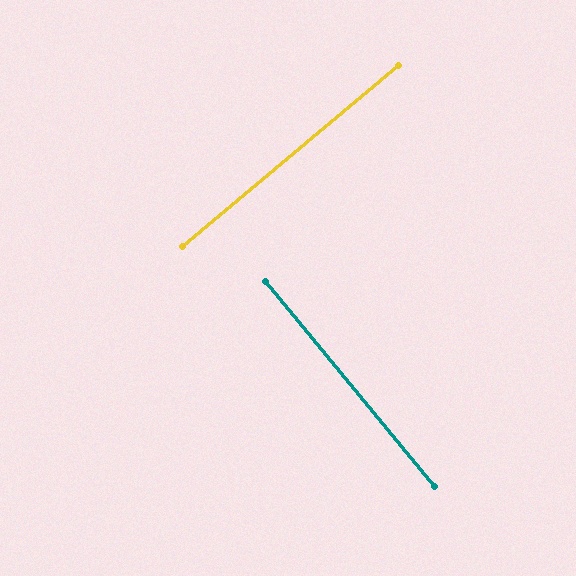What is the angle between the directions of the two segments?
Approximately 89 degrees.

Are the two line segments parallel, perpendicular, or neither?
Perpendicular — they meet at approximately 89°.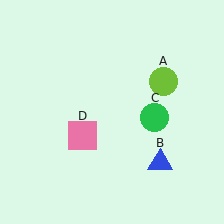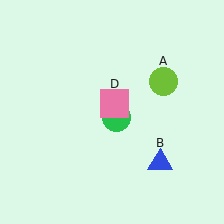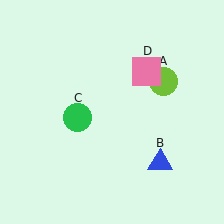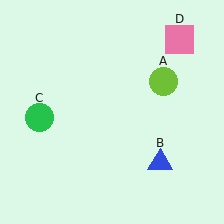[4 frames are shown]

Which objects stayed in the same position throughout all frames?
Lime circle (object A) and blue triangle (object B) remained stationary.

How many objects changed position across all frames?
2 objects changed position: green circle (object C), pink square (object D).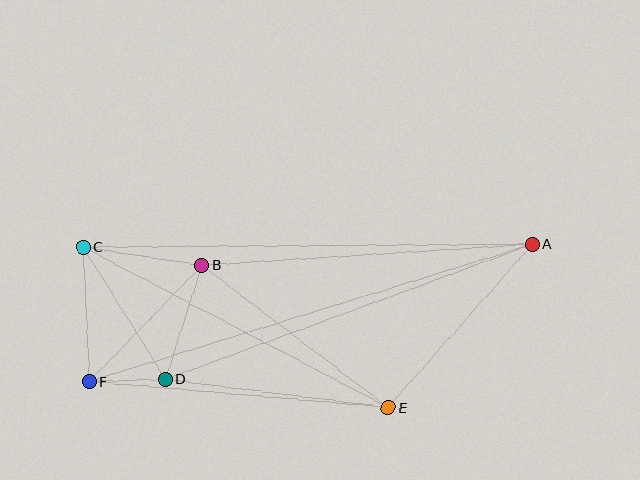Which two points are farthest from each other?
Points A and F are farthest from each other.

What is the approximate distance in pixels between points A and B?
The distance between A and B is approximately 331 pixels.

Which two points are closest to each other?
Points D and F are closest to each other.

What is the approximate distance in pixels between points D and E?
The distance between D and E is approximately 225 pixels.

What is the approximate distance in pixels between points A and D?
The distance between A and D is approximately 391 pixels.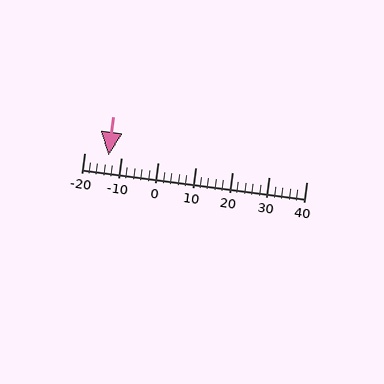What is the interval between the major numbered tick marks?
The major tick marks are spaced 10 units apart.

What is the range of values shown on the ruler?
The ruler shows values from -20 to 40.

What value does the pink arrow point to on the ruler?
The pink arrow points to approximately -13.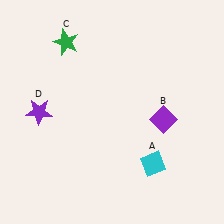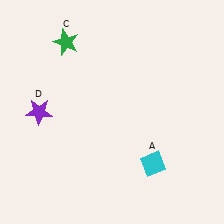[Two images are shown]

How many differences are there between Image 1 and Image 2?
There is 1 difference between the two images.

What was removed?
The purple diamond (B) was removed in Image 2.